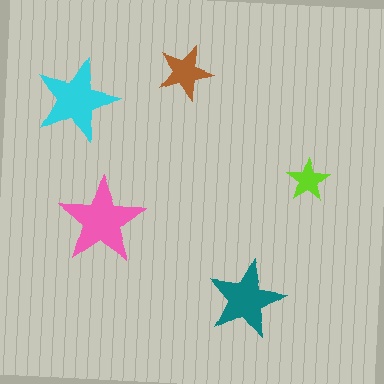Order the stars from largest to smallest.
the pink one, the cyan one, the teal one, the brown one, the lime one.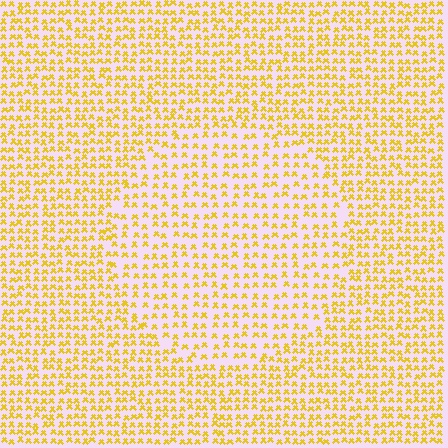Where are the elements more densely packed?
The elements are more densely packed outside the circle boundary.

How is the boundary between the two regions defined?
The boundary is defined by a change in element density (approximately 1.5x ratio). All elements are the same color, size, and shape.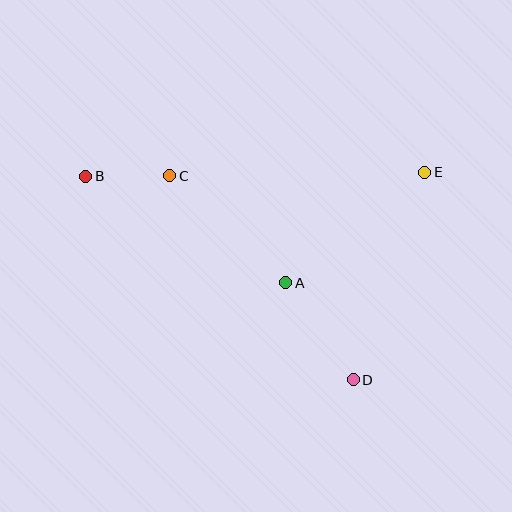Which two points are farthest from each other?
Points B and E are farthest from each other.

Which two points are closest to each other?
Points B and C are closest to each other.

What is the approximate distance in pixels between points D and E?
The distance between D and E is approximately 220 pixels.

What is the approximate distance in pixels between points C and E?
The distance between C and E is approximately 255 pixels.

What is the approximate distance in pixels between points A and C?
The distance between A and C is approximately 158 pixels.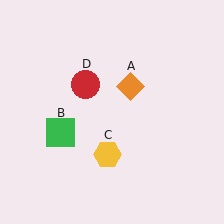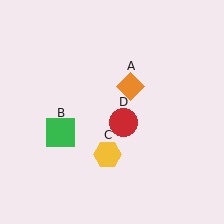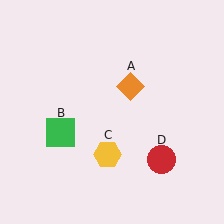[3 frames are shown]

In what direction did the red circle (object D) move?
The red circle (object D) moved down and to the right.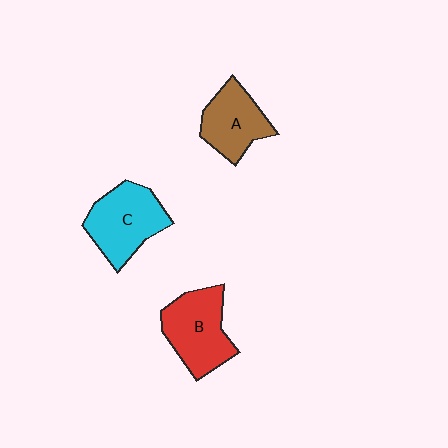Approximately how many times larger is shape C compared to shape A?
Approximately 1.2 times.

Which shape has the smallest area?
Shape A (brown).